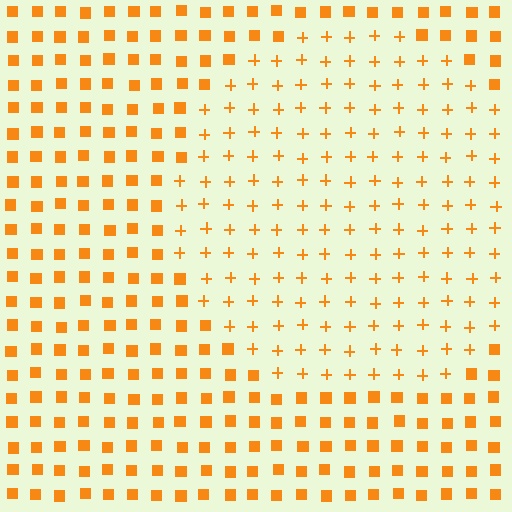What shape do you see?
I see a circle.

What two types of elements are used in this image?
The image uses plus signs inside the circle region and squares outside it.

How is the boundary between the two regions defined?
The boundary is defined by a change in element shape: plus signs inside vs. squares outside. All elements share the same color and spacing.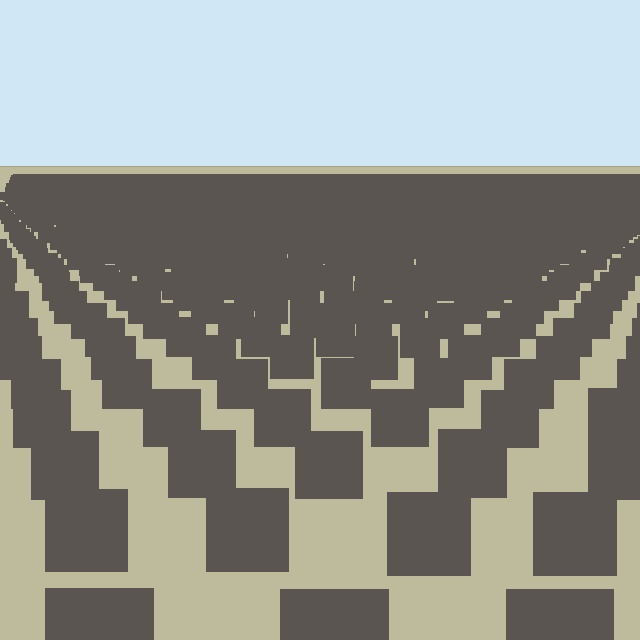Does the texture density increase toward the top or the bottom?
Density increases toward the top.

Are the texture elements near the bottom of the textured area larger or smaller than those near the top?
Larger. Near the bottom, elements are closer to the viewer and appear at a bigger on-screen size.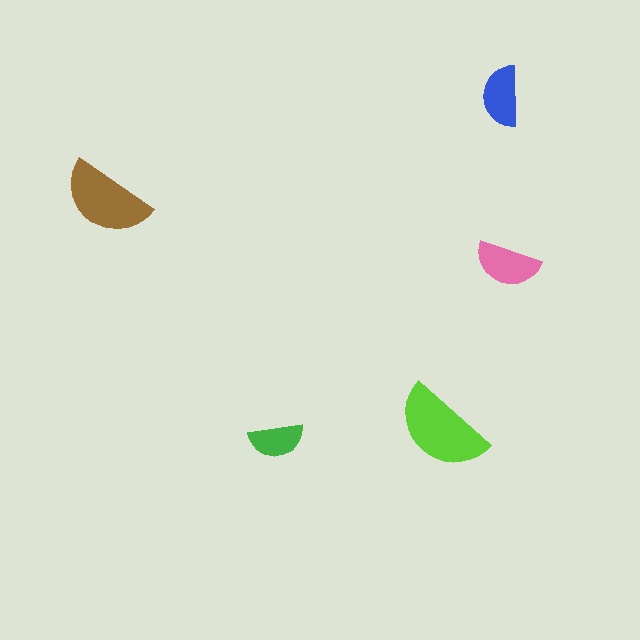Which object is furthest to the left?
The brown semicircle is leftmost.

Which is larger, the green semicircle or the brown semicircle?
The brown one.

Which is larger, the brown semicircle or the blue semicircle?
The brown one.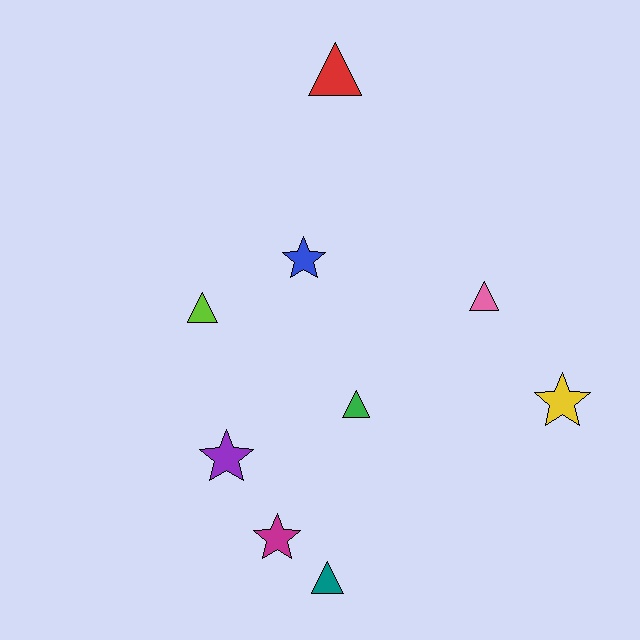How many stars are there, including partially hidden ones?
There are 4 stars.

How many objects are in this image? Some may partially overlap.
There are 9 objects.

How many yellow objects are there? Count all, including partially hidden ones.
There is 1 yellow object.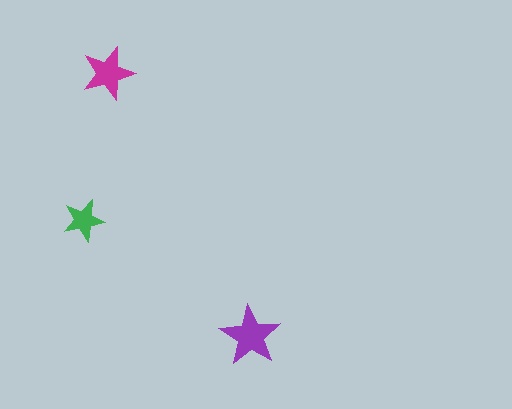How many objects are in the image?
There are 3 objects in the image.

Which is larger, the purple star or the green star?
The purple one.